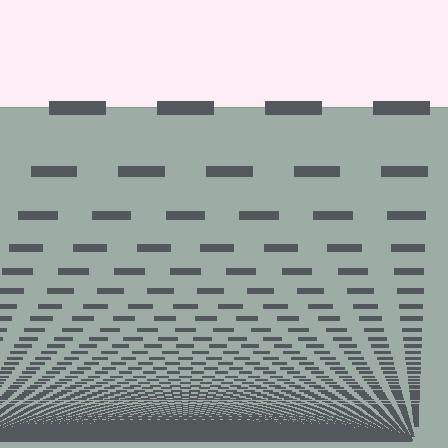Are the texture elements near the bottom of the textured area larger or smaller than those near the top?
Smaller. The gradient is inverted — elements near the bottom are smaller and denser.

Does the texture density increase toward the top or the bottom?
Density increases toward the bottom.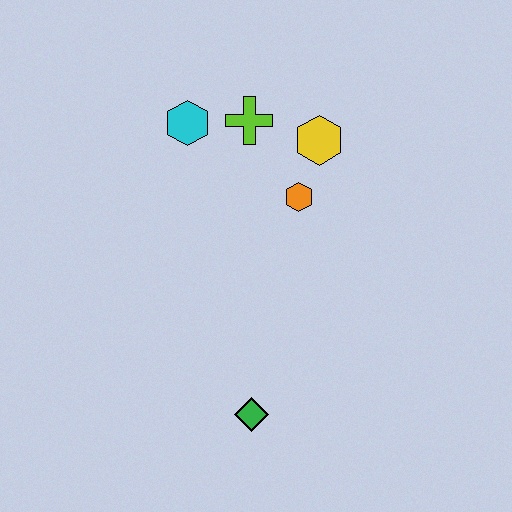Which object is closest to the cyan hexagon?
The lime cross is closest to the cyan hexagon.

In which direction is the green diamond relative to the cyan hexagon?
The green diamond is below the cyan hexagon.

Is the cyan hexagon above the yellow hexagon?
Yes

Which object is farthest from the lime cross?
The green diamond is farthest from the lime cross.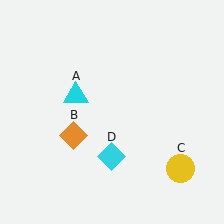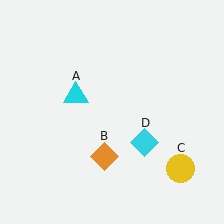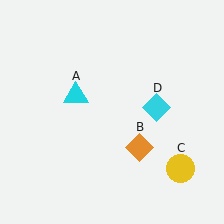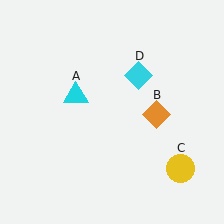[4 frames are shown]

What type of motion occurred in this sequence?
The orange diamond (object B), cyan diamond (object D) rotated counterclockwise around the center of the scene.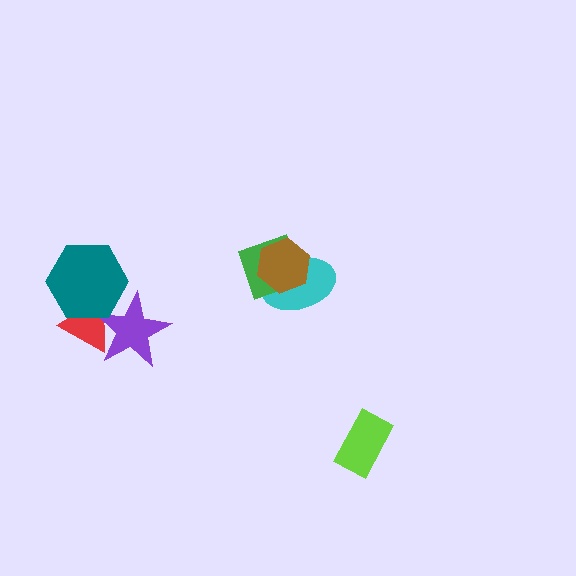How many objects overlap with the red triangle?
2 objects overlap with the red triangle.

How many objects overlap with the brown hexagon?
2 objects overlap with the brown hexagon.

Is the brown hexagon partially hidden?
No, no other shape covers it.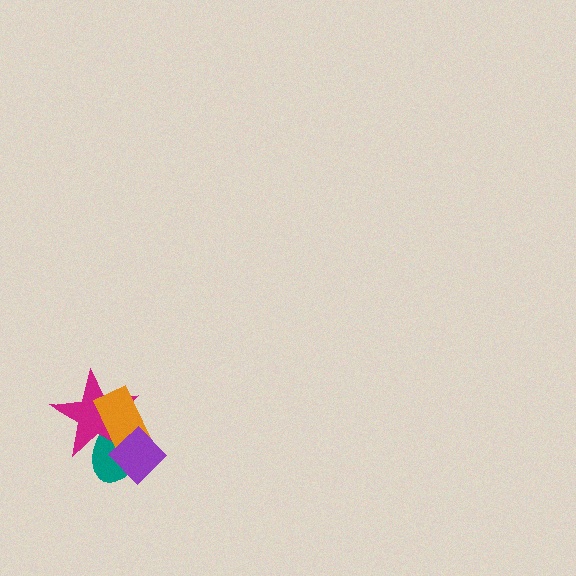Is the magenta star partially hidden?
Yes, it is partially covered by another shape.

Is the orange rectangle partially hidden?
Yes, it is partially covered by another shape.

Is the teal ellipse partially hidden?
Yes, it is partially covered by another shape.